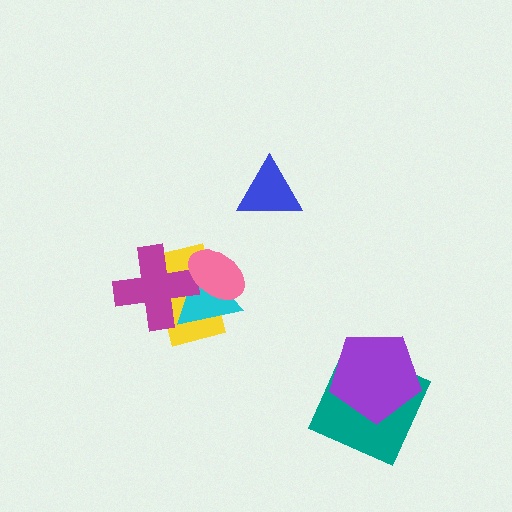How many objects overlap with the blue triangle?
0 objects overlap with the blue triangle.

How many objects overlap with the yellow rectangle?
3 objects overlap with the yellow rectangle.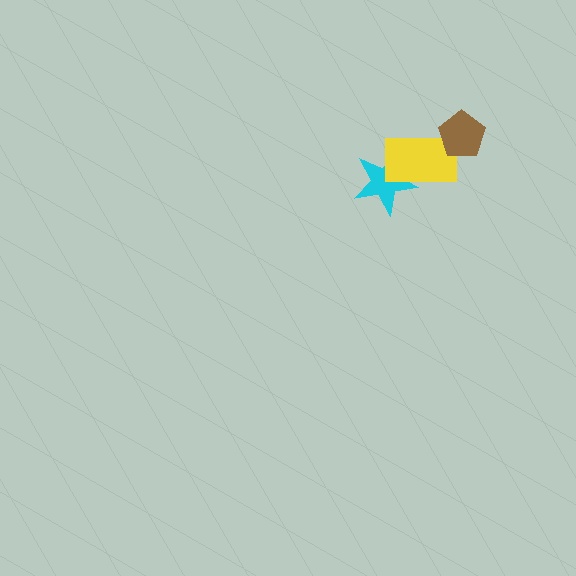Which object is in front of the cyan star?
The yellow rectangle is in front of the cyan star.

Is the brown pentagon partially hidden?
No, no other shape covers it.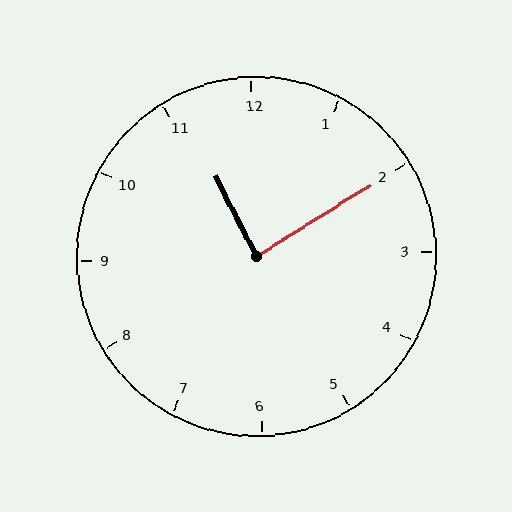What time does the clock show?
11:10.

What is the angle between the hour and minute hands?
Approximately 85 degrees.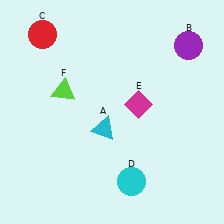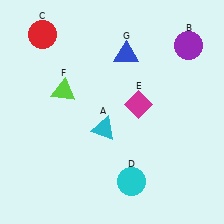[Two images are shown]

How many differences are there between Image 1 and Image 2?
There is 1 difference between the two images.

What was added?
A blue triangle (G) was added in Image 2.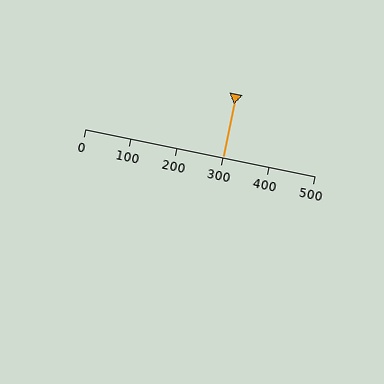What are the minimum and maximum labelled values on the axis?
The axis runs from 0 to 500.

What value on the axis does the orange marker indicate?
The marker indicates approximately 300.